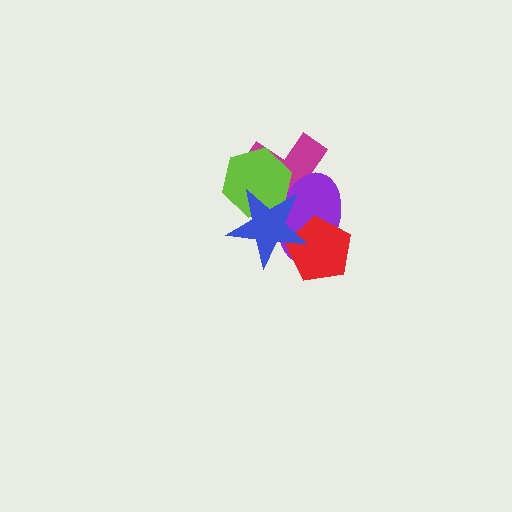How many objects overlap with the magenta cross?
3 objects overlap with the magenta cross.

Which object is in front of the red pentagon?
The blue star is in front of the red pentagon.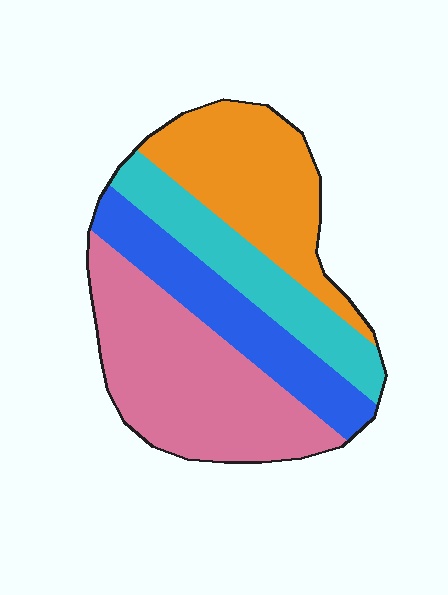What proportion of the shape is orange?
Orange covers around 25% of the shape.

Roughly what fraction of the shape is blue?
Blue takes up about one fifth (1/5) of the shape.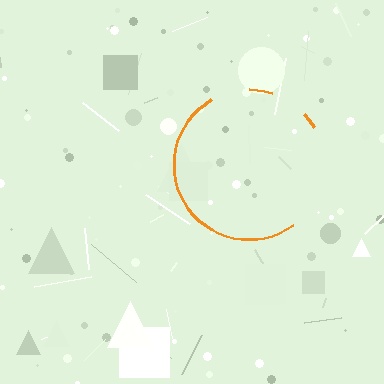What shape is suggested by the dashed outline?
The dashed outline suggests a circle.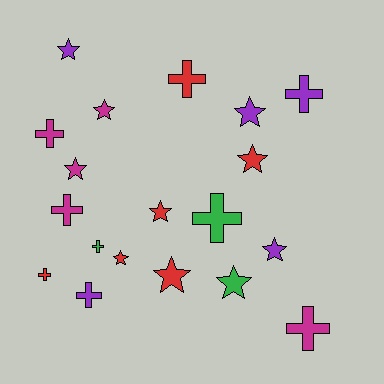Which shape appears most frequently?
Star, with 10 objects.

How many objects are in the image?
There are 19 objects.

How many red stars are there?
There are 4 red stars.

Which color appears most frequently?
Red, with 6 objects.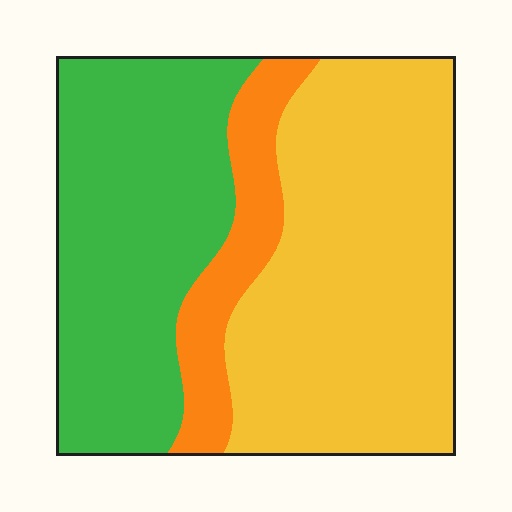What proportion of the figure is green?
Green covers about 40% of the figure.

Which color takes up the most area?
Yellow, at roughly 50%.